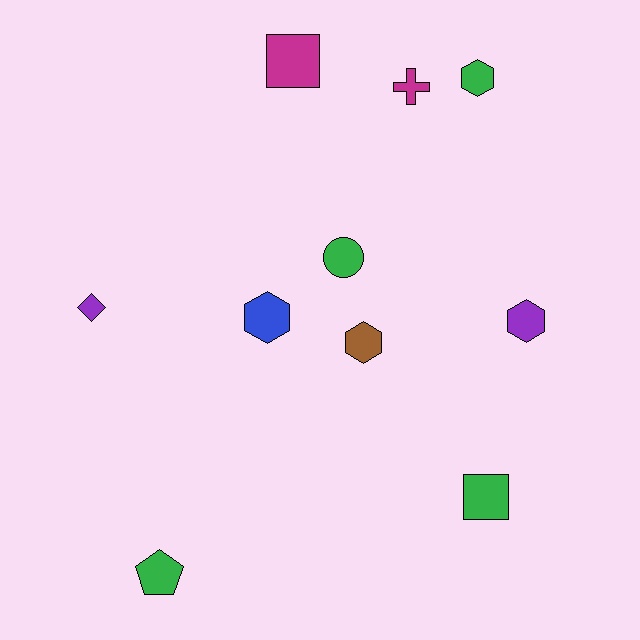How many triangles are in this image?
There are no triangles.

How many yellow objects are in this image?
There are no yellow objects.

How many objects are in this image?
There are 10 objects.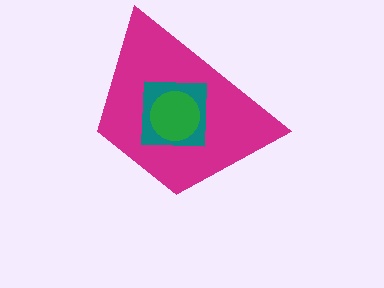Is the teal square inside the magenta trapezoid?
Yes.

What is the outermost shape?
The magenta trapezoid.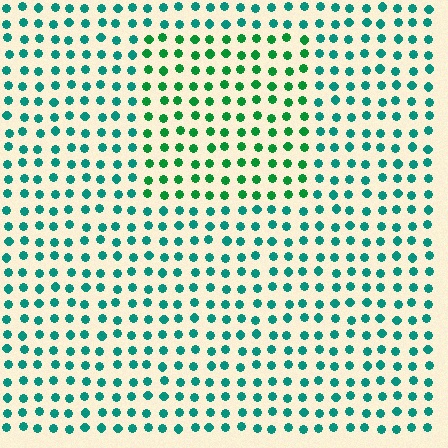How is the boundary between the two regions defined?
The boundary is defined purely by a slight shift in hue (about 33 degrees). Spacing, size, and orientation are identical on both sides.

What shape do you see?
I see a rectangle.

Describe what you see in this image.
The image is filled with small teal elements in a uniform arrangement. A rectangle-shaped region is visible where the elements are tinted to a slightly different hue, forming a subtle color boundary.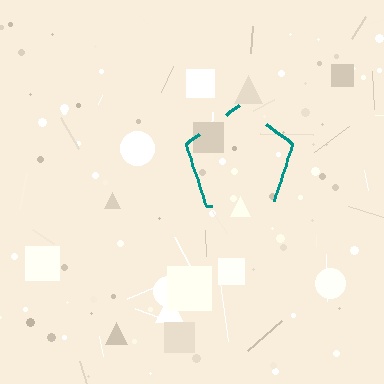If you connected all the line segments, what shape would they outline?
They would outline a pentagon.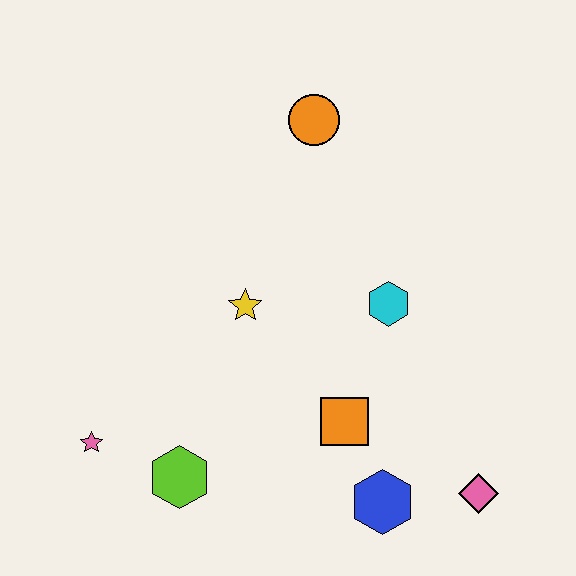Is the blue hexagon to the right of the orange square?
Yes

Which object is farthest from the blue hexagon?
The orange circle is farthest from the blue hexagon.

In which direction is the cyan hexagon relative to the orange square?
The cyan hexagon is above the orange square.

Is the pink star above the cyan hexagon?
No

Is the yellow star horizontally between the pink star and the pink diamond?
Yes